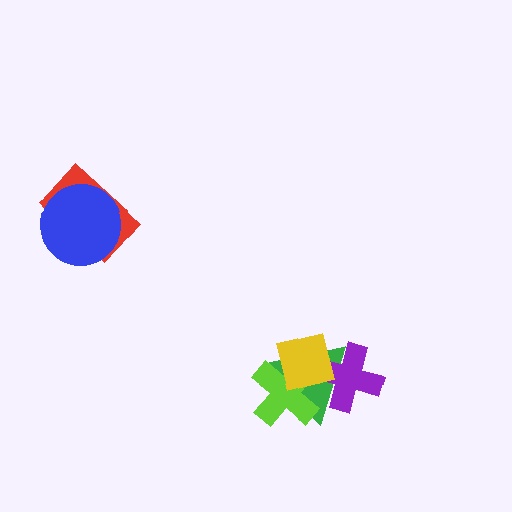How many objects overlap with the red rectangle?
1 object overlaps with the red rectangle.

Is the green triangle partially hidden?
Yes, it is partially covered by another shape.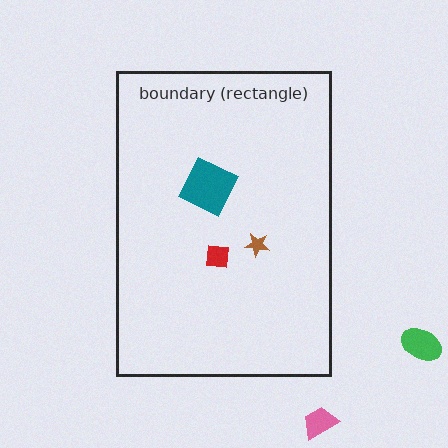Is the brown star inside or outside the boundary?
Inside.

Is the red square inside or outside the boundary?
Inside.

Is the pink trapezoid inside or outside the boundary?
Outside.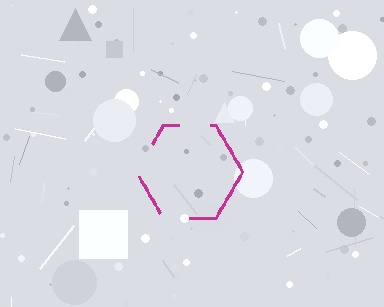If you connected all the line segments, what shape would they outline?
They would outline a hexagon.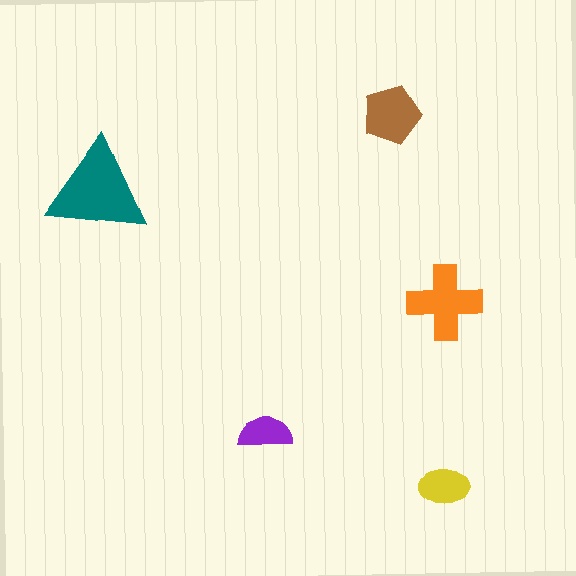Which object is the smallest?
The purple semicircle.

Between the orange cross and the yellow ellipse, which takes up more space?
The orange cross.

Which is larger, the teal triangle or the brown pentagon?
The teal triangle.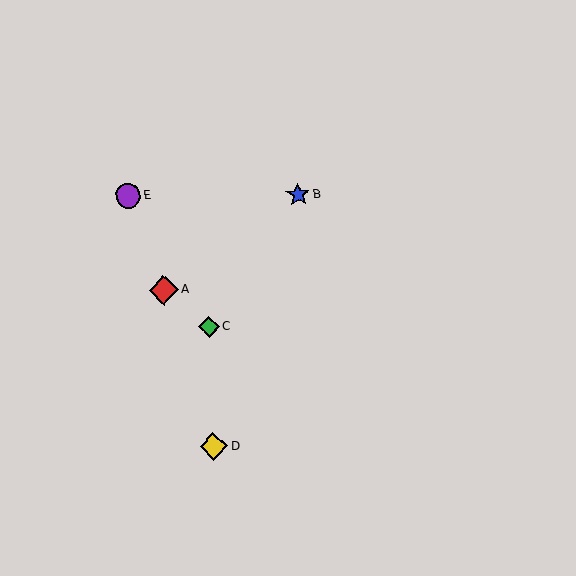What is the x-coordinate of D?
Object D is at x≈214.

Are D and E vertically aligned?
No, D is at x≈214 and E is at x≈128.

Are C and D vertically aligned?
Yes, both are at x≈209.